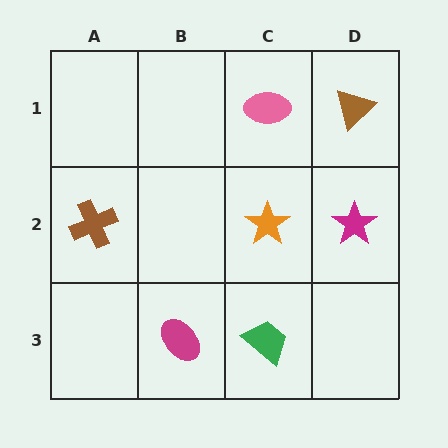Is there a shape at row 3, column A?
No, that cell is empty.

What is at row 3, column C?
A green trapezoid.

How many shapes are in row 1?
2 shapes.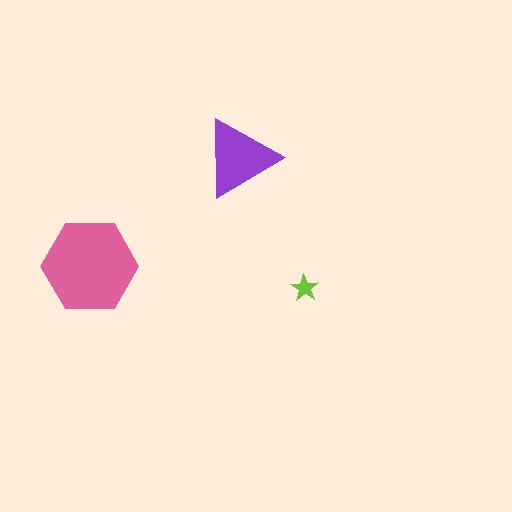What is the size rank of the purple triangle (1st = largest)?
2nd.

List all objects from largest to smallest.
The pink hexagon, the purple triangle, the lime star.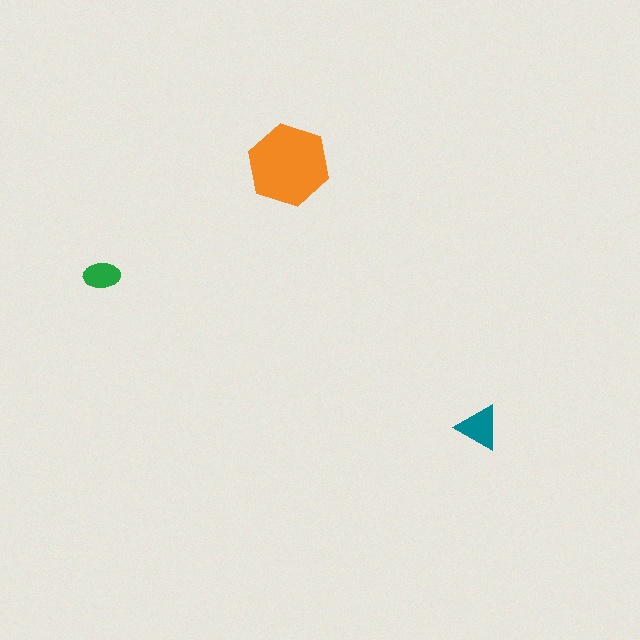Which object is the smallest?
The green ellipse.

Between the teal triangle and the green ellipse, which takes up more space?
The teal triangle.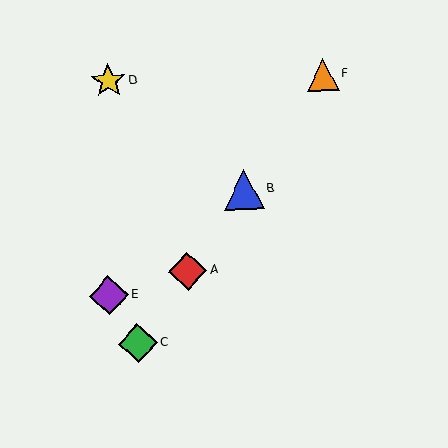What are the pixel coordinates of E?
Object E is at (109, 295).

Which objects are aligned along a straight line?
Objects A, B, C, F are aligned along a straight line.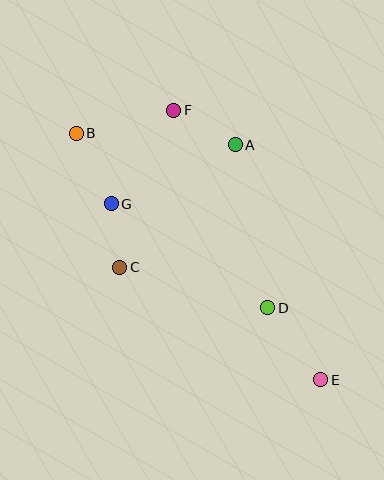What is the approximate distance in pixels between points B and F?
The distance between B and F is approximately 100 pixels.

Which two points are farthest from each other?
Points B and E are farthest from each other.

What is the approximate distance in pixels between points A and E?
The distance between A and E is approximately 250 pixels.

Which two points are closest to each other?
Points C and G are closest to each other.